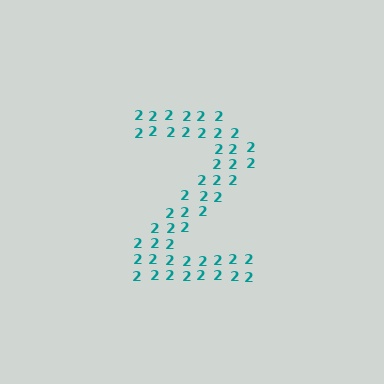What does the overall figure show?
The overall figure shows the digit 2.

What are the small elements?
The small elements are digit 2's.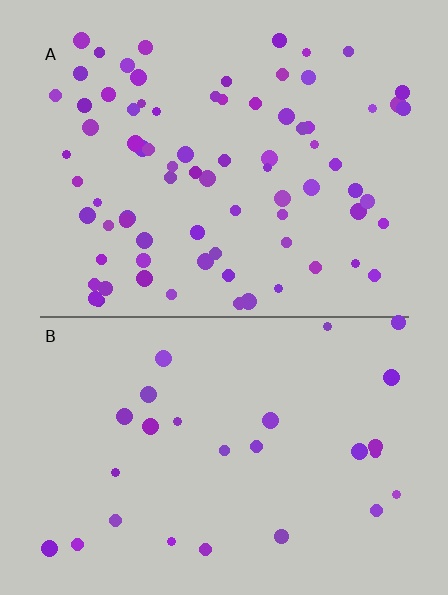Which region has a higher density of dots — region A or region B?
A (the top).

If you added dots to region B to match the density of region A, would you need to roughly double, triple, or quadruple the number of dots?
Approximately triple.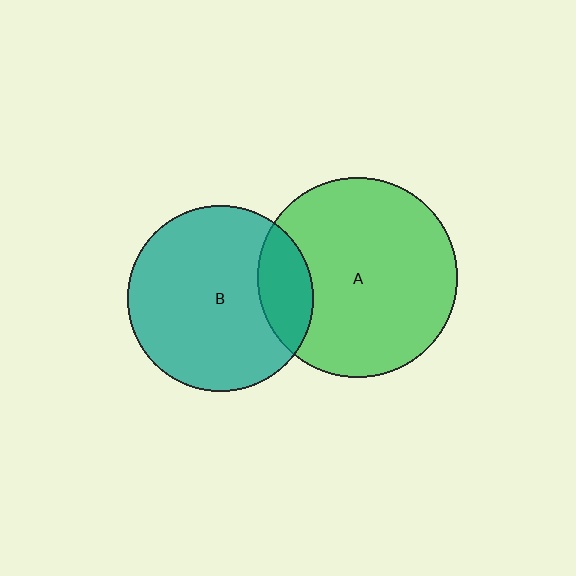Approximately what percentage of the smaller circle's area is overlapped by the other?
Approximately 20%.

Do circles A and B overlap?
Yes.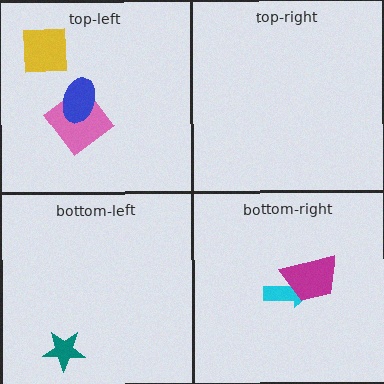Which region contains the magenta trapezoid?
The bottom-right region.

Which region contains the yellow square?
The top-left region.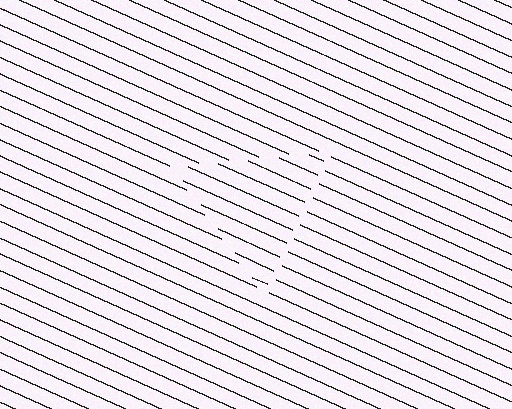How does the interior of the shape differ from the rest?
The interior of the shape contains the same grating, shifted by half a period — the contour is defined by the phase discontinuity where line-ends from the inner and outer gratings abut.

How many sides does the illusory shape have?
3 sides — the line-ends trace a triangle.